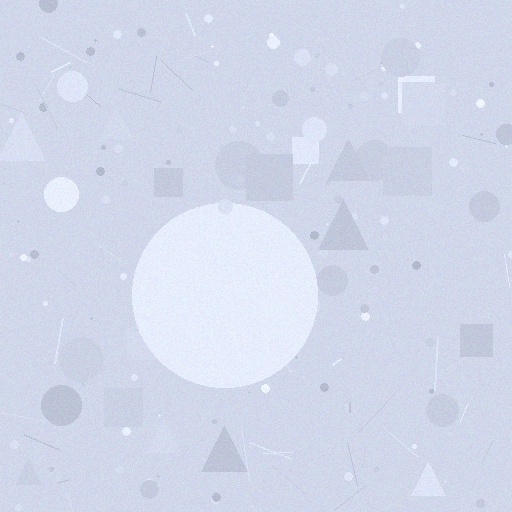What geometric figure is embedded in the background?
A circle is embedded in the background.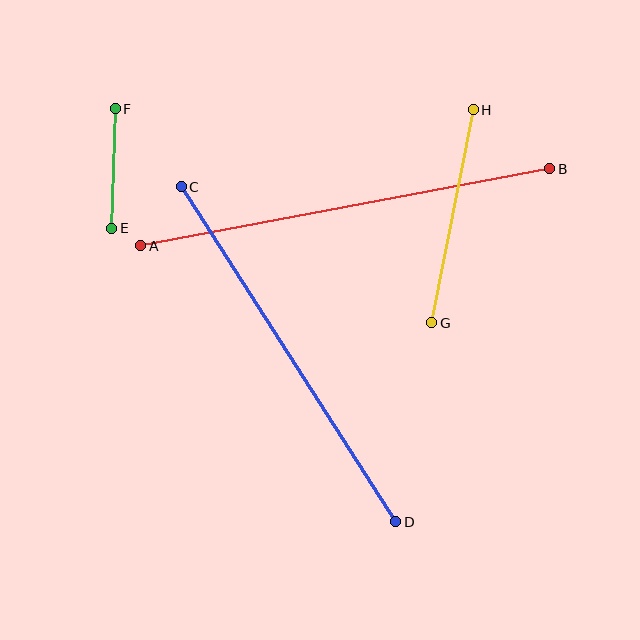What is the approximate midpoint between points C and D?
The midpoint is at approximately (289, 354) pixels.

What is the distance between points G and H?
The distance is approximately 217 pixels.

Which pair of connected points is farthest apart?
Points A and B are farthest apart.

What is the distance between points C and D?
The distance is approximately 398 pixels.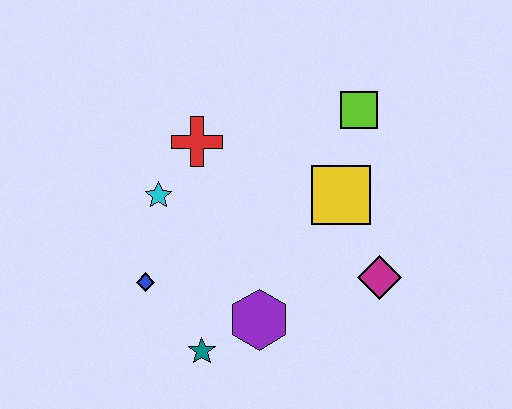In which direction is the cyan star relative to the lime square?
The cyan star is to the left of the lime square.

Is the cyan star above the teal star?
Yes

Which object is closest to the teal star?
The purple hexagon is closest to the teal star.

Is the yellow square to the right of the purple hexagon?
Yes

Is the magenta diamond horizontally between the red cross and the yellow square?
No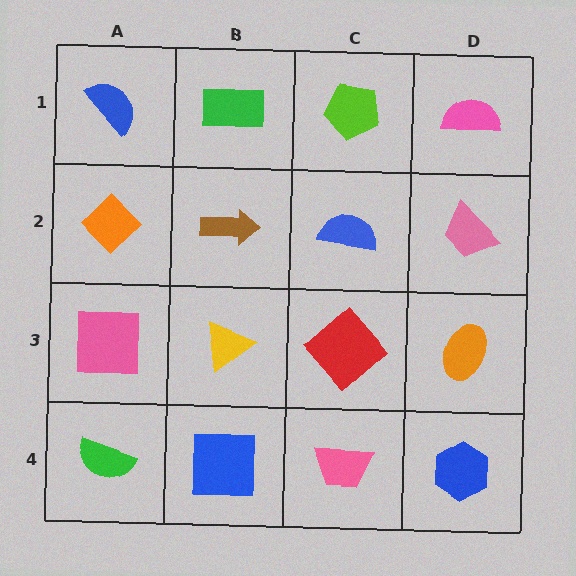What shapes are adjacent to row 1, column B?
A brown arrow (row 2, column B), a blue semicircle (row 1, column A), a lime pentagon (row 1, column C).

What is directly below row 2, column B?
A yellow triangle.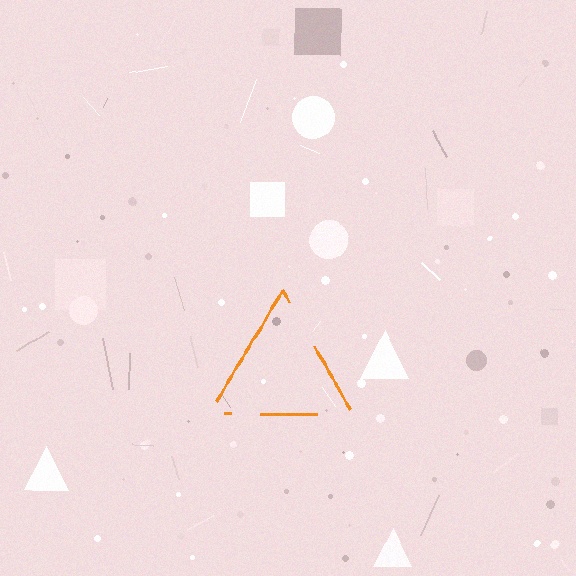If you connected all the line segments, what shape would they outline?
They would outline a triangle.